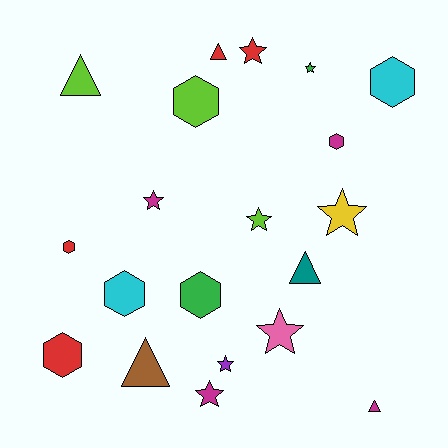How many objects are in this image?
There are 20 objects.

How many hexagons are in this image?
There are 7 hexagons.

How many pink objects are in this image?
There is 1 pink object.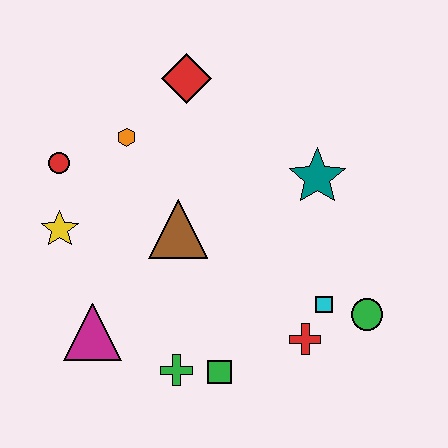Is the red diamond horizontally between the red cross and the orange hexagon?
Yes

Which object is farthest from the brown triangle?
The green circle is farthest from the brown triangle.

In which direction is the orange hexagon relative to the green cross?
The orange hexagon is above the green cross.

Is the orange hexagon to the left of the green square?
Yes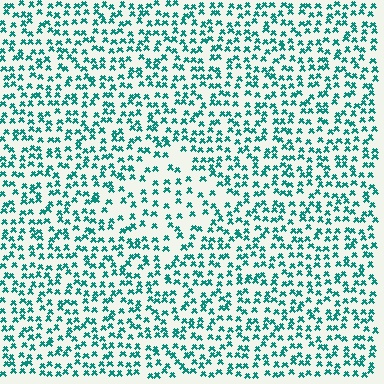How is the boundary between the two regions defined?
The boundary is defined by a change in element density (approximately 1.7x ratio). All elements are the same color, size, and shape.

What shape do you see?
I see a diamond.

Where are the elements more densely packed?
The elements are more densely packed outside the diamond boundary.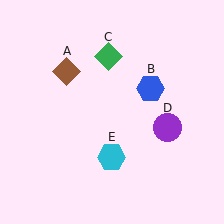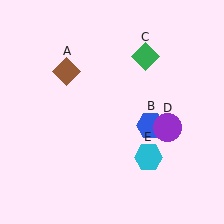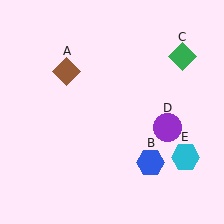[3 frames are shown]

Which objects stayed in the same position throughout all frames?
Brown diamond (object A) and purple circle (object D) remained stationary.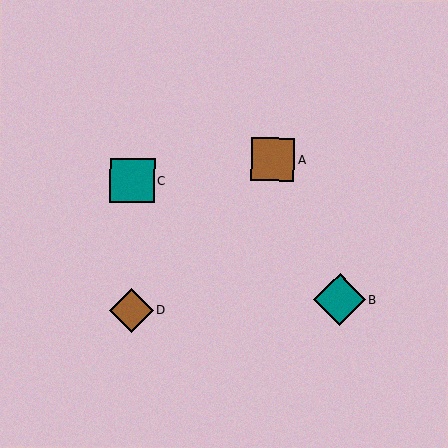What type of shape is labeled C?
Shape C is a teal square.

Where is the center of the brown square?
The center of the brown square is at (273, 159).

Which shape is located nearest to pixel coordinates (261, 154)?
The brown square (labeled A) at (273, 159) is nearest to that location.